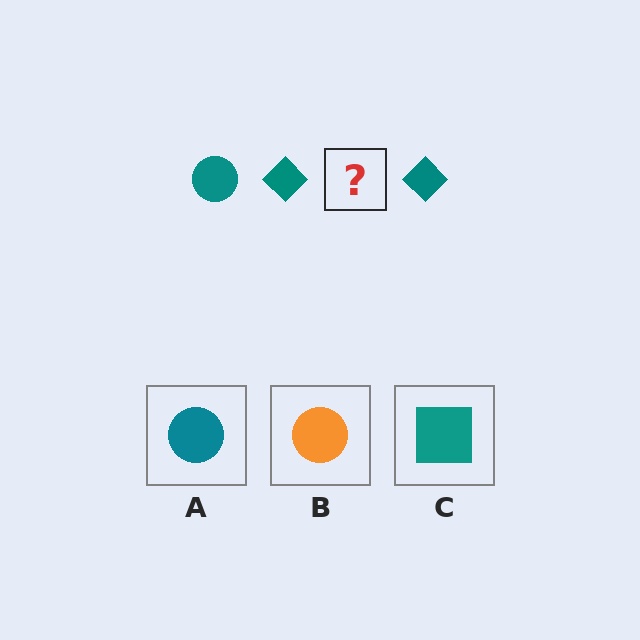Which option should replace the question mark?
Option A.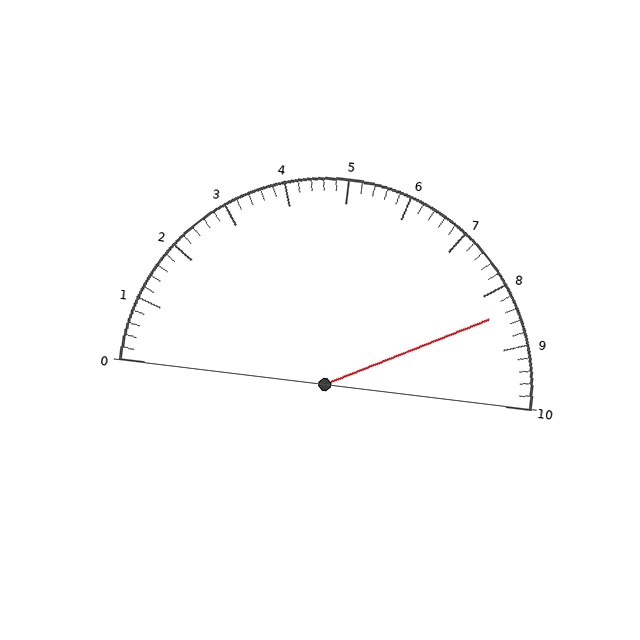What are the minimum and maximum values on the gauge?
The gauge ranges from 0 to 10.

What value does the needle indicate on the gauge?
The needle indicates approximately 8.4.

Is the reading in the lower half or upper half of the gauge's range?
The reading is in the upper half of the range (0 to 10).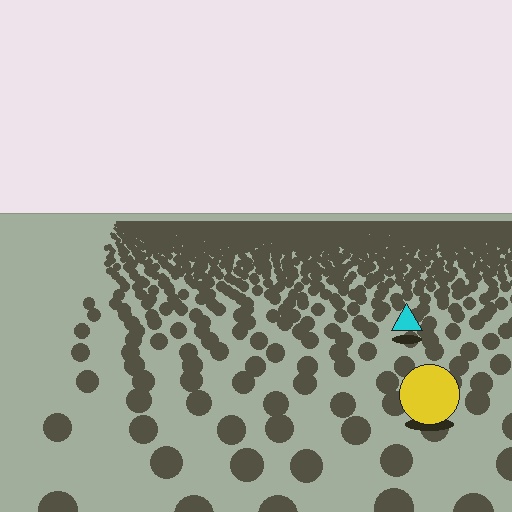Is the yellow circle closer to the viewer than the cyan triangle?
Yes. The yellow circle is closer — you can tell from the texture gradient: the ground texture is coarser near it.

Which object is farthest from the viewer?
The cyan triangle is farthest from the viewer. It appears smaller and the ground texture around it is denser.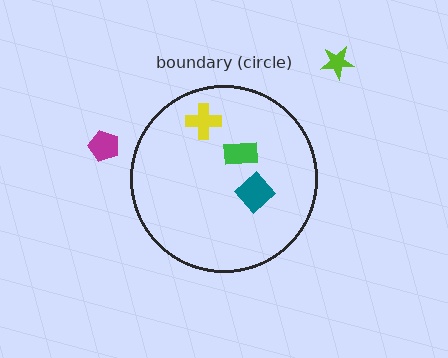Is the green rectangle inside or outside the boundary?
Inside.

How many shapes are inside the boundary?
3 inside, 2 outside.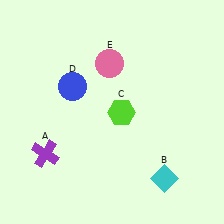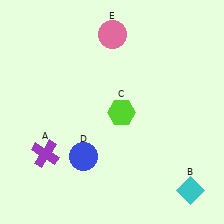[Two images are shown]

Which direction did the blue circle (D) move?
The blue circle (D) moved down.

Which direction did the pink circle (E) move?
The pink circle (E) moved up.